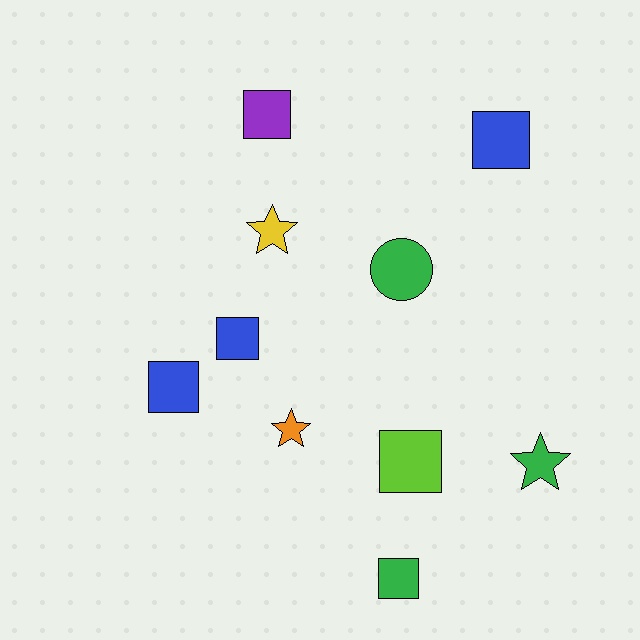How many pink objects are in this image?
There are no pink objects.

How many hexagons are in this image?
There are no hexagons.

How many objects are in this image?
There are 10 objects.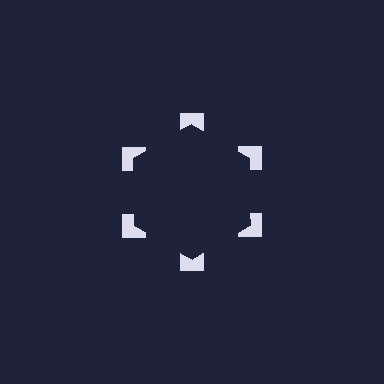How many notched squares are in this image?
There are 6 — one at each vertex of the illusory hexagon.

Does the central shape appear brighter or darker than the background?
It typically appears slightly darker than the background, even though no actual brightness change is drawn.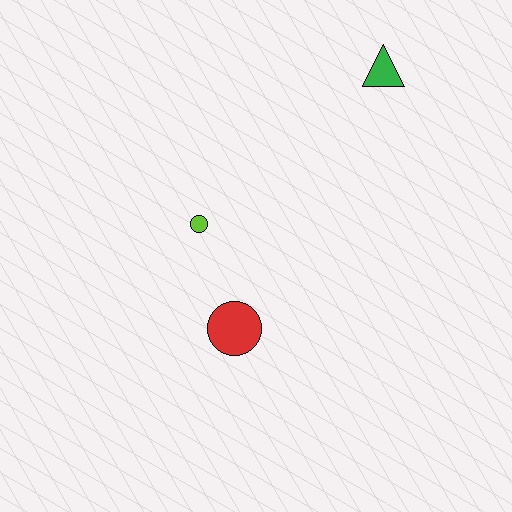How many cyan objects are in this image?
There are no cyan objects.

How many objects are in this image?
There are 3 objects.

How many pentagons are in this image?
There are no pentagons.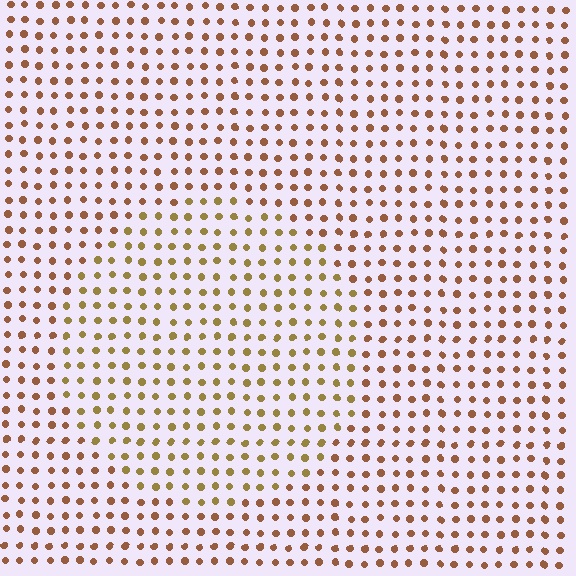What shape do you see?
I see a circle.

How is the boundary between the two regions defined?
The boundary is defined purely by a slight shift in hue (about 28 degrees). Spacing, size, and orientation are identical on both sides.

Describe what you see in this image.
The image is filled with small brown elements in a uniform arrangement. A circle-shaped region is visible where the elements are tinted to a slightly different hue, forming a subtle color boundary.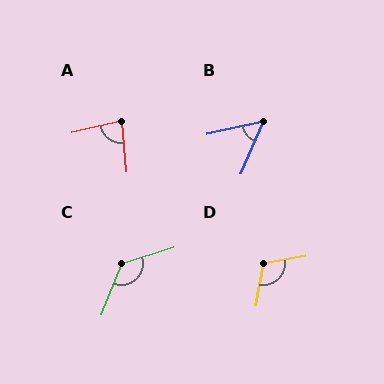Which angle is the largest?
C, at approximately 130 degrees.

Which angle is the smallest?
B, at approximately 55 degrees.